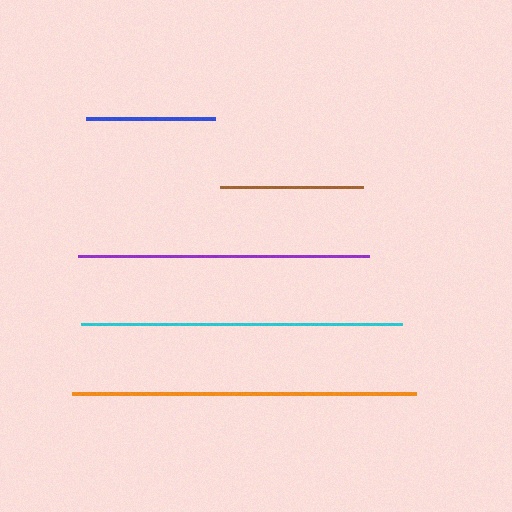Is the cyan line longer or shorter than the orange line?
The orange line is longer than the cyan line.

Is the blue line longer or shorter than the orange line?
The orange line is longer than the blue line.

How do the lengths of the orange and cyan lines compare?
The orange and cyan lines are approximately the same length.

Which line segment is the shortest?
The blue line is the shortest at approximately 129 pixels.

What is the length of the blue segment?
The blue segment is approximately 129 pixels long.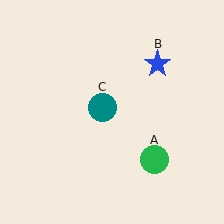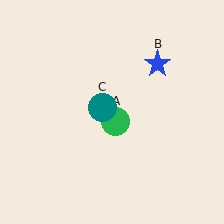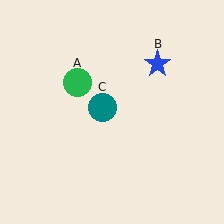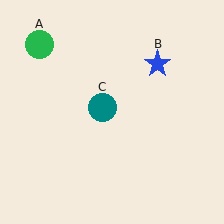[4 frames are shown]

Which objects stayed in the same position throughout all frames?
Blue star (object B) and teal circle (object C) remained stationary.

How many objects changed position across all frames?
1 object changed position: green circle (object A).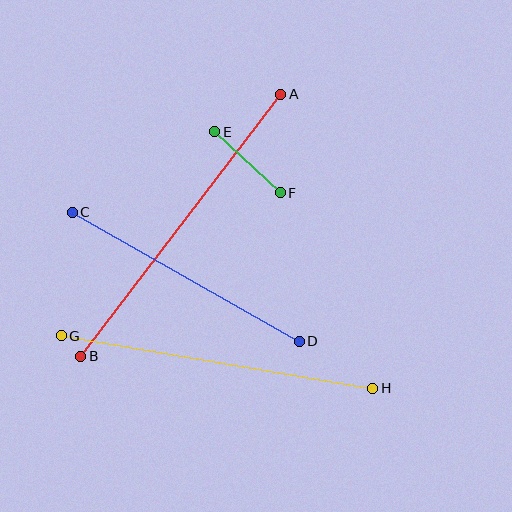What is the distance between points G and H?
The distance is approximately 316 pixels.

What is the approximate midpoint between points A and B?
The midpoint is at approximately (181, 225) pixels.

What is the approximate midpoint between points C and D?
The midpoint is at approximately (186, 277) pixels.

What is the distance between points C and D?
The distance is approximately 261 pixels.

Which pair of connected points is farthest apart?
Points A and B are farthest apart.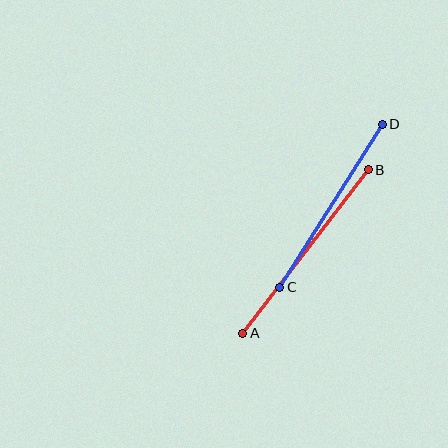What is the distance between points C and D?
The distance is approximately 193 pixels.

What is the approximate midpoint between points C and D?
The midpoint is at approximately (331, 206) pixels.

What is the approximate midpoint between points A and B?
The midpoint is at approximately (305, 252) pixels.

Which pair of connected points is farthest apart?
Points A and B are farthest apart.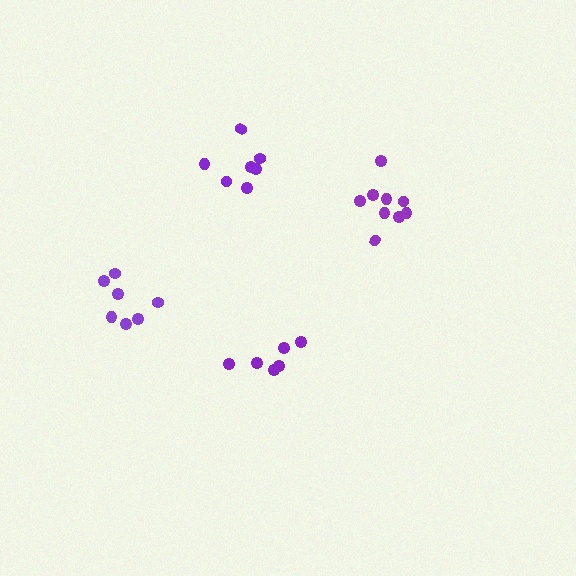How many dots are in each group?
Group 1: 7 dots, Group 2: 7 dots, Group 3: 6 dots, Group 4: 9 dots (29 total).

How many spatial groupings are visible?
There are 4 spatial groupings.